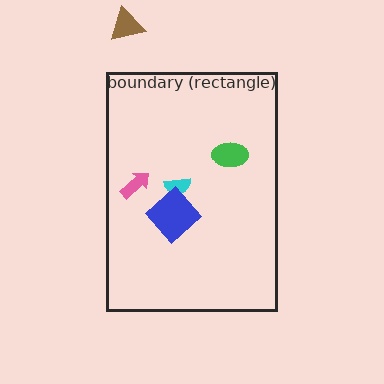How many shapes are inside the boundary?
4 inside, 1 outside.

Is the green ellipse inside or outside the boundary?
Inside.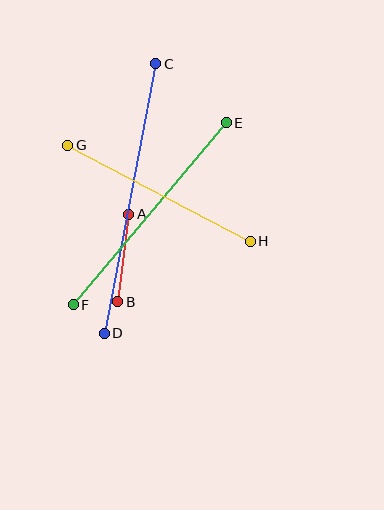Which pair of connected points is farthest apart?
Points C and D are farthest apart.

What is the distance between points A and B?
The distance is approximately 88 pixels.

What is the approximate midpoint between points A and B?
The midpoint is at approximately (123, 258) pixels.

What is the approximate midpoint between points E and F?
The midpoint is at approximately (150, 214) pixels.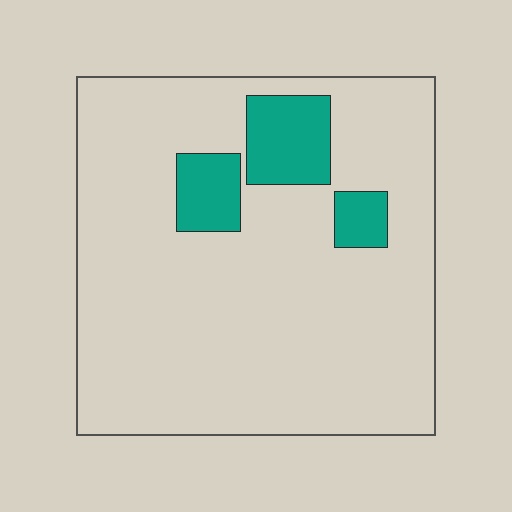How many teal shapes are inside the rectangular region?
3.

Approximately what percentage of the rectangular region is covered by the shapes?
Approximately 10%.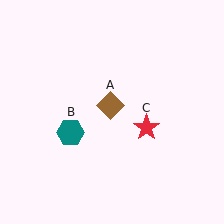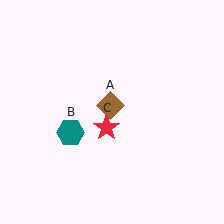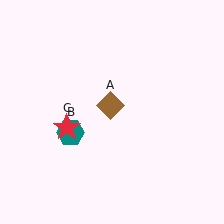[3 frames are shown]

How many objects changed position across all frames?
1 object changed position: red star (object C).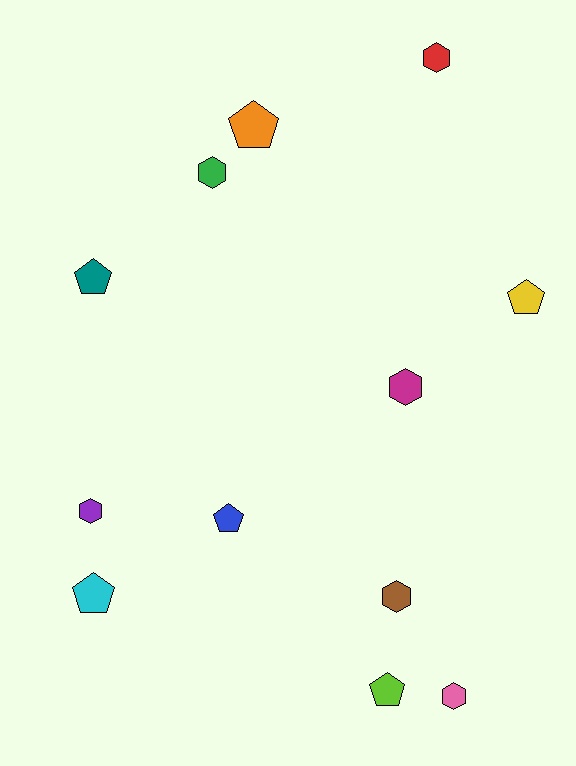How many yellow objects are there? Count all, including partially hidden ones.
There is 1 yellow object.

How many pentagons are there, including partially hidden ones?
There are 6 pentagons.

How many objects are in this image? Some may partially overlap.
There are 12 objects.